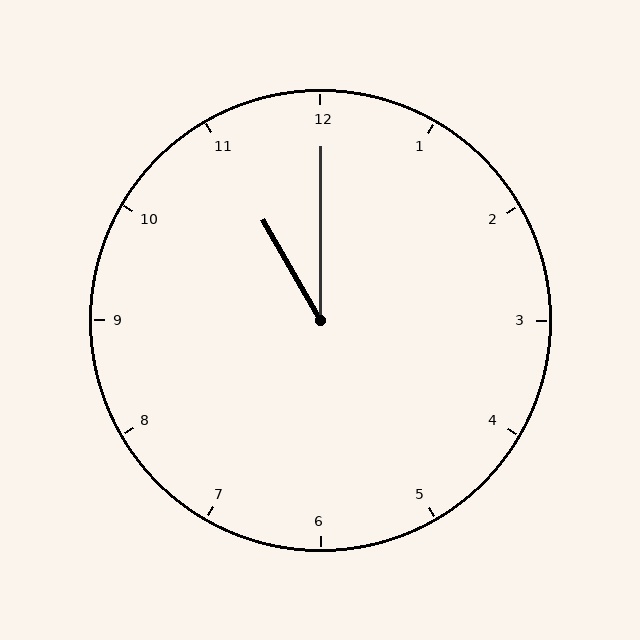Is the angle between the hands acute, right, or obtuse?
It is acute.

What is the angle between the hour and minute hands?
Approximately 30 degrees.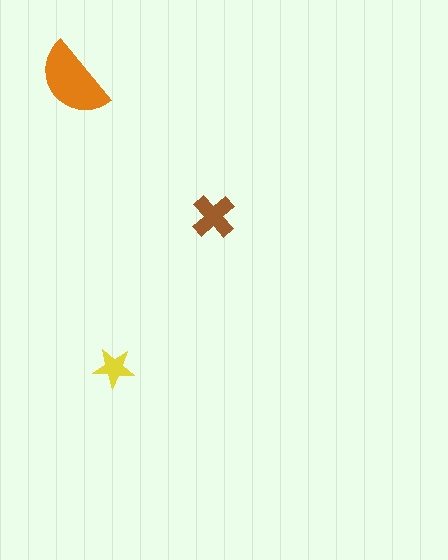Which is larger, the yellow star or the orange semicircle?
The orange semicircle.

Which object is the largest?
The orange semicircle.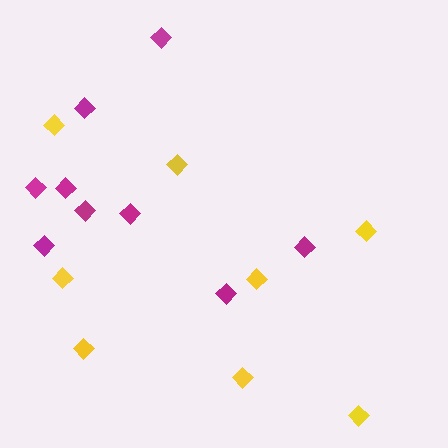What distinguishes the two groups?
There are 2 groups: one group of magenta diamonds (9) and one group of yellow diamonds (8).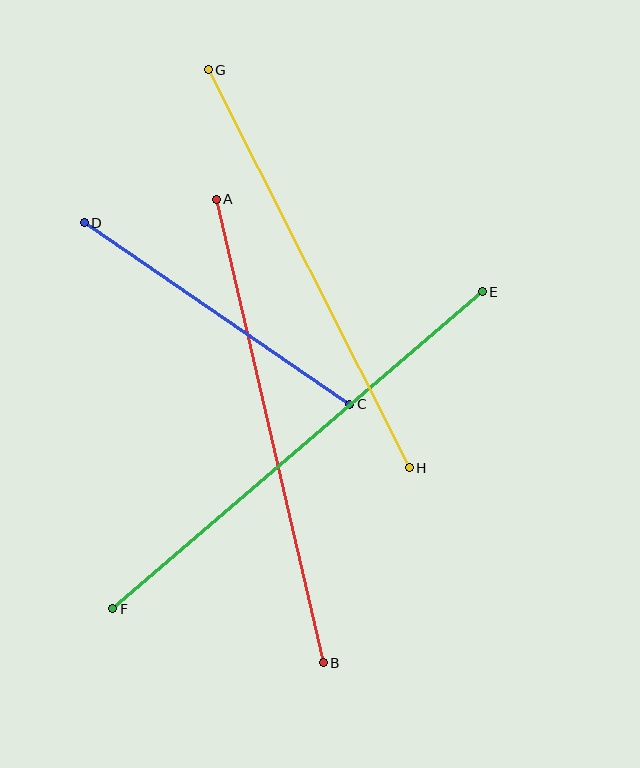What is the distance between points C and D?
The distance is approximately 322 pixels.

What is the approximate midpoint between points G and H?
The midpoint is at approximately (309, 269) pixels.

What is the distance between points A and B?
The distance is approximately 476 pixels.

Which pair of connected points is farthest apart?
Points E and F are farthest apart.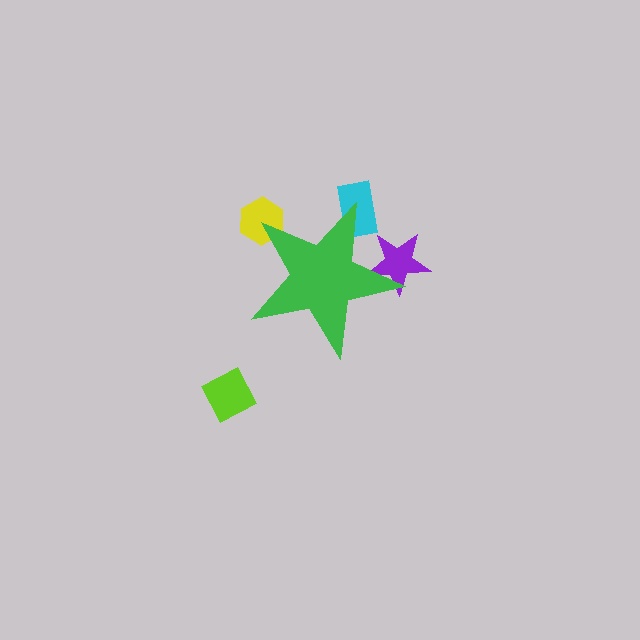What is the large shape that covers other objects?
A green star.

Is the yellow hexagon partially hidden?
Yes, the yellow hexagon is partially hidden behind the green star.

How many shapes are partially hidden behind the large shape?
3 shapes are partially hidden.